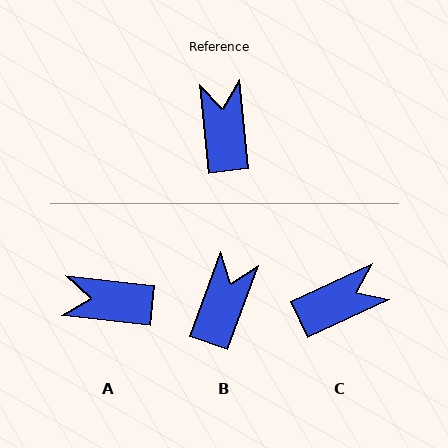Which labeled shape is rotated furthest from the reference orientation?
A, about 77 degrees away.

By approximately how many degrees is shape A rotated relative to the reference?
Approximately 77 degrees counter-clockwise.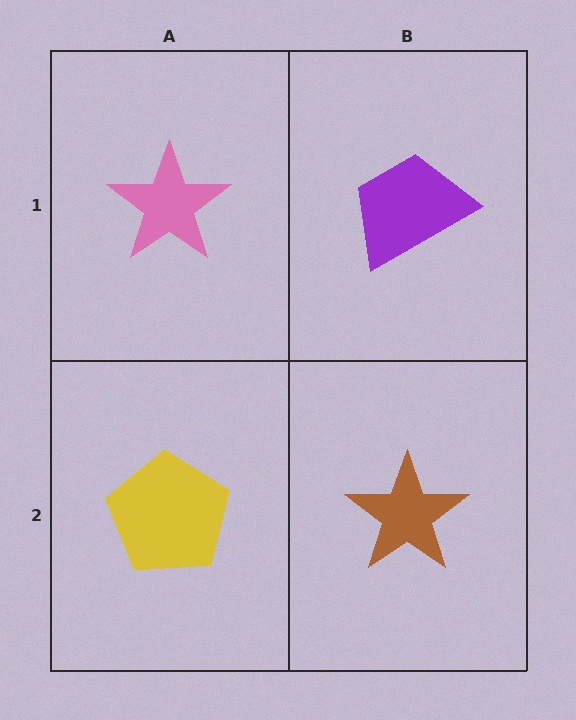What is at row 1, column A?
A pink star.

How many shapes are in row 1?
2 shapes.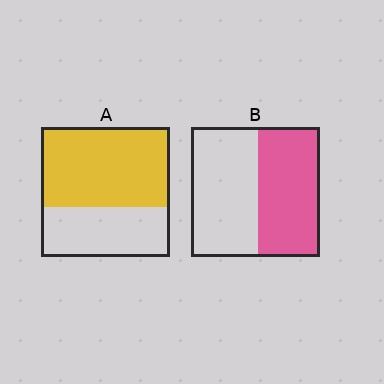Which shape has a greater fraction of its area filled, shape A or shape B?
Shape A.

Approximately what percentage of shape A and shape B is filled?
A is approximately 60% and B is approximately 50%.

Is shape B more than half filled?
Roughly half.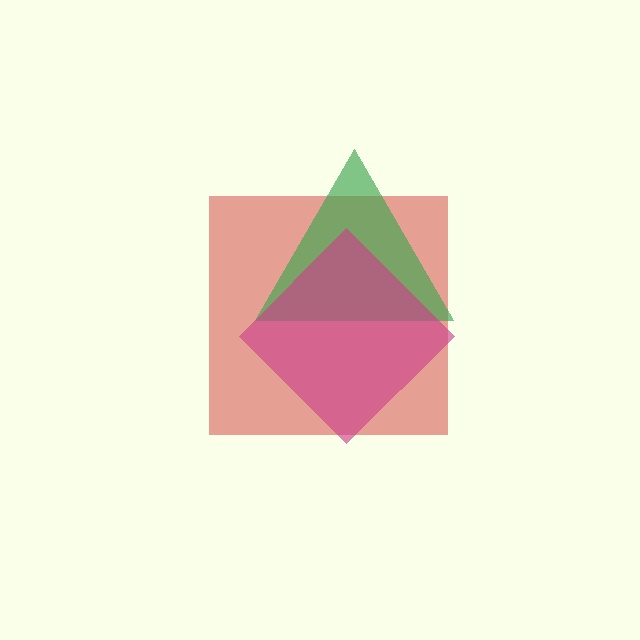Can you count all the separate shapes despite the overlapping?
Yes, there are 3 separate shapes.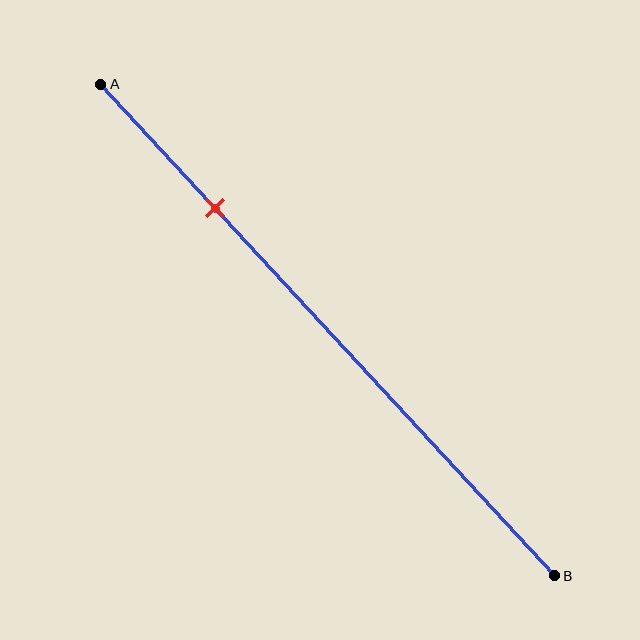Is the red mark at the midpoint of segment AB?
No, the mark is at about 25% from A, not at the 50% midpoint.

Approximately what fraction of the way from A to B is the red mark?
The red mark is approximately 25% of the way from A to B.